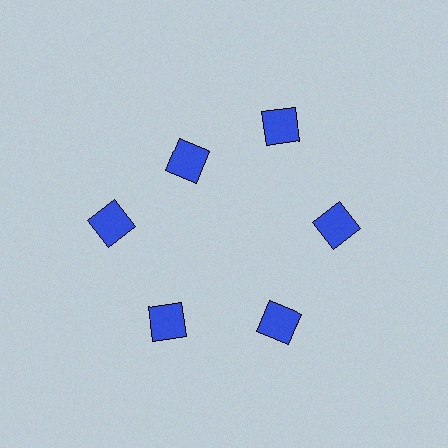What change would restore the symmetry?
The symmetry would be restored by moving it outward, back onto the ring so that all 6 diamonds sit at equal angles and equal distance from the center.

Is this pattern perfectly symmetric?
No. The 6 blue diamonds are arranged in a ring, but one element near the 11 o'clock position is pulled inward toward the center, breaking the 6-fold rotational symmetry.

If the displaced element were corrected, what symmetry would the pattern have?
It would have 6-fold rotational symmetry — the pattern would map onto itself every 60 degrees.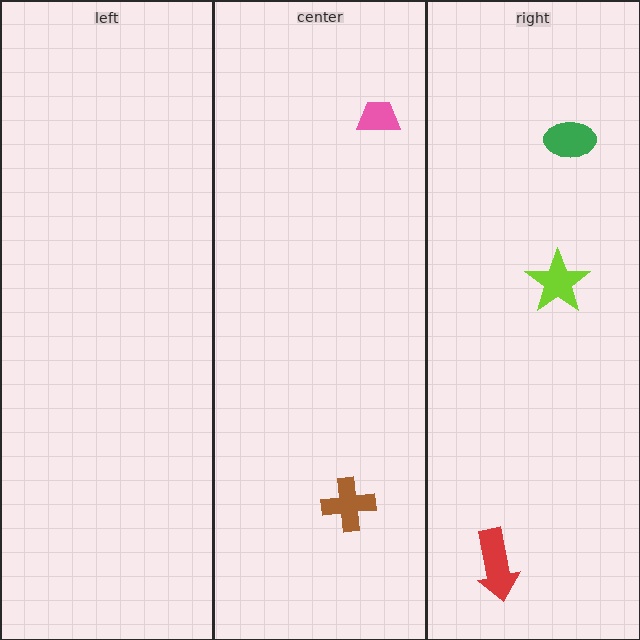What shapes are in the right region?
The green ellipse, the lime star, the red arrow.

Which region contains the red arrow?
The right region.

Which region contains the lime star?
The right region.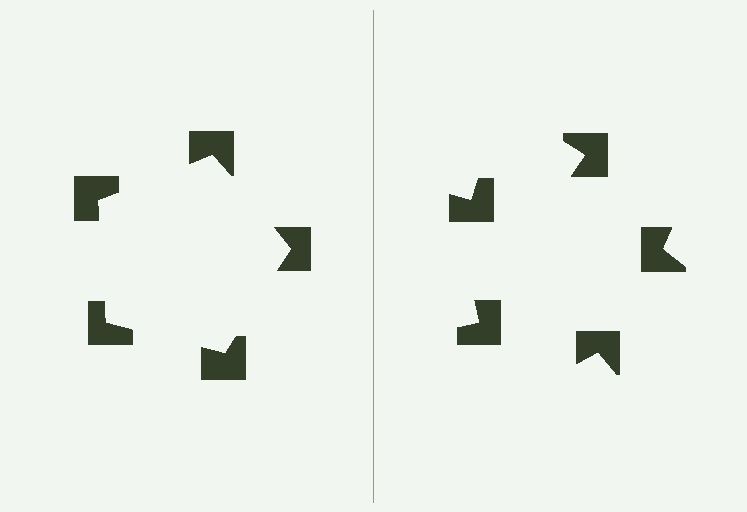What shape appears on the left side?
An illusory pentagon.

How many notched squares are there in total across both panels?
10 — 5 on each side.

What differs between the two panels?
The notched squares are positioned identically on both sides; only the wedge orientations differ. On the left they align to a pentagon; on the right they are misaligned.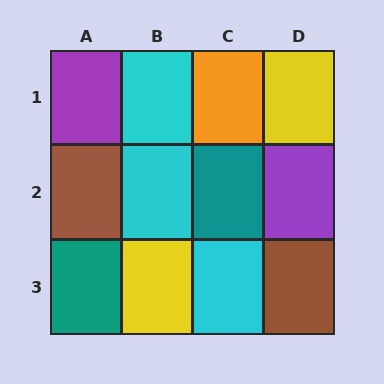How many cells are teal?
2 cells are teal.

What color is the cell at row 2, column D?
Purple.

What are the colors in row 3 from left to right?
Teal, yellow, cyan, brown.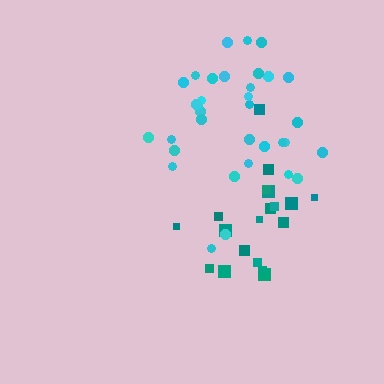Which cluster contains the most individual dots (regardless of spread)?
Cyan (34).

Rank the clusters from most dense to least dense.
cyan, teal.